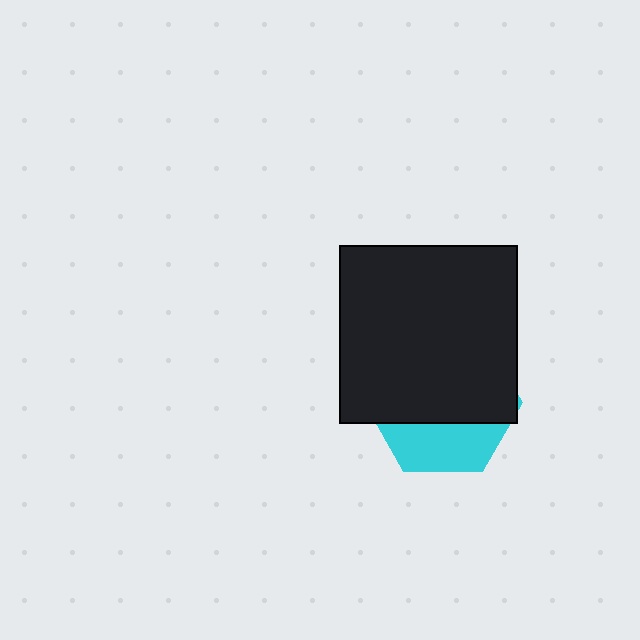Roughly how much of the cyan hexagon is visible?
A small part of it is visible (roughly 32%).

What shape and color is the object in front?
The object in front is a black square.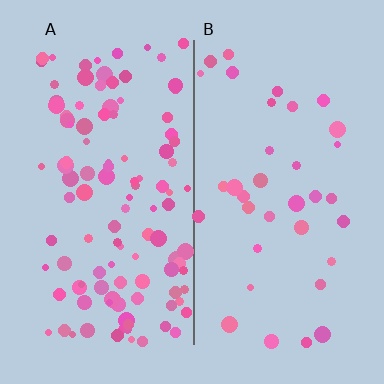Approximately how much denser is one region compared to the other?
Approximately 3.2× — region A over region B.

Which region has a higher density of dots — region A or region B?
A (the left).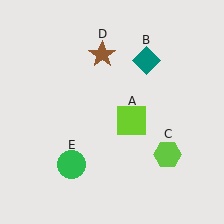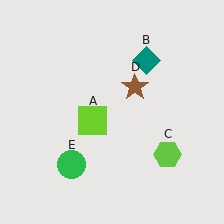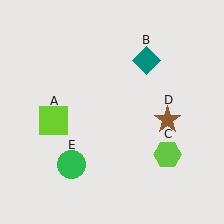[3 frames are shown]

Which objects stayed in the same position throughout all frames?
Teal diamond (object B) and lime hexagon (object C) and green circle (object E) remained stationary.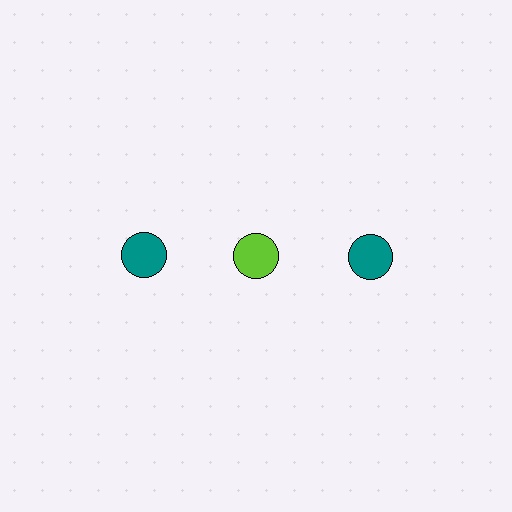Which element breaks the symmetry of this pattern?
The lime circle in the top row, second from left column breaks the symmetry. All other shapes are teal circles.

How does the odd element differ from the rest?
It has a different color: lime instead of teal.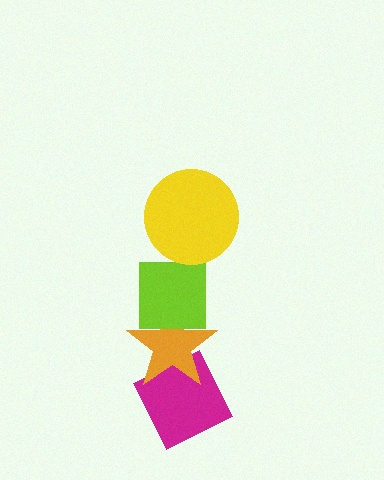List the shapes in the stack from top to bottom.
From top to bottom: the yellow circle, the lime square, the orange star, the magenta diamond.